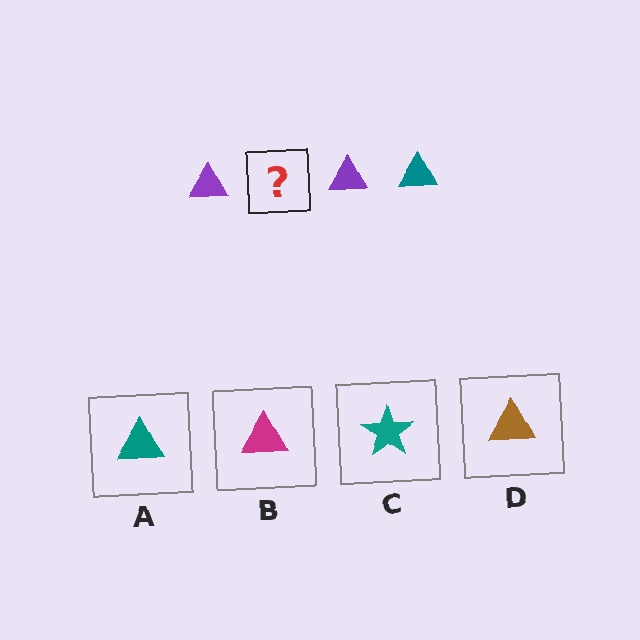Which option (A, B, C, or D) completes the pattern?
A.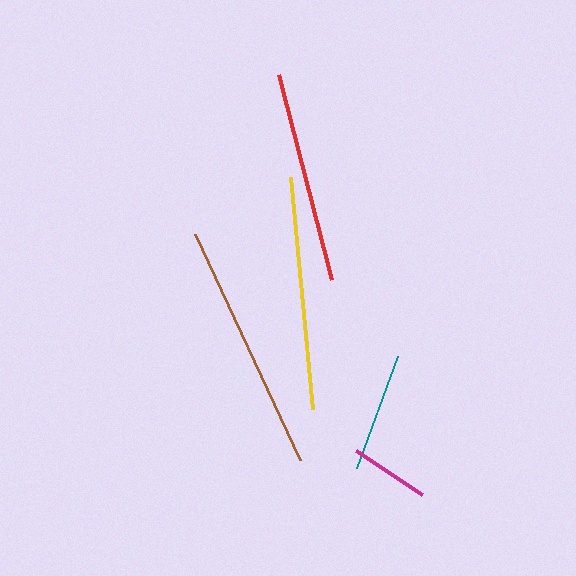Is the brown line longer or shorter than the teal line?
The brown line is longer than the teal line.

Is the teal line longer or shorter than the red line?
The red line is longer than the teal line.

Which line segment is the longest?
The brown line is the longest at approximately 249 pixels.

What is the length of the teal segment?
The teal segment is approximately 119 pixels long.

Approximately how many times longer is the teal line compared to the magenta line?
The teal line is approximately 1.5 times the length of the magenta line.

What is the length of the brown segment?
The brown segment is approximately 249 pixels long.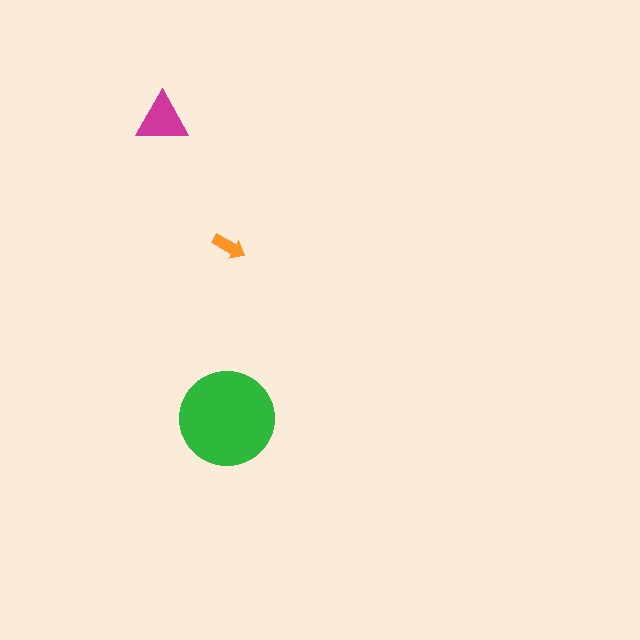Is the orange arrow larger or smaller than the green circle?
Smaller.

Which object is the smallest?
The orange arrow.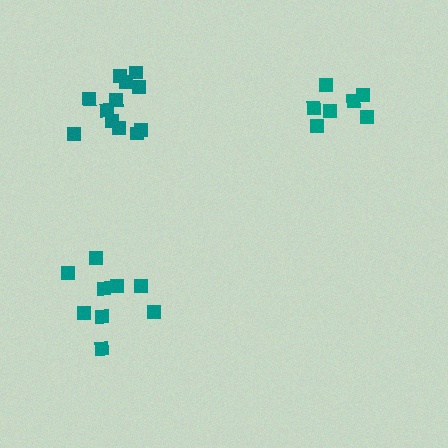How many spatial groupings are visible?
There are 3 spatial groupings.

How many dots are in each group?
Group 1: 7 dots, Group 2: 12 dots, Group 3: 9 dots (28 total).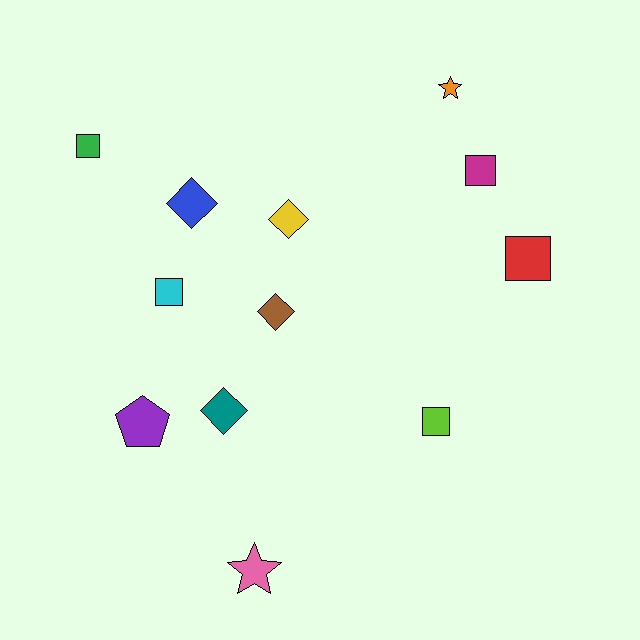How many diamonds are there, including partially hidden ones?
There are 4 diamonds.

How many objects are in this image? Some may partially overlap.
There are 12 objects.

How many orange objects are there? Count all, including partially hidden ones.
There is 1 orange object.